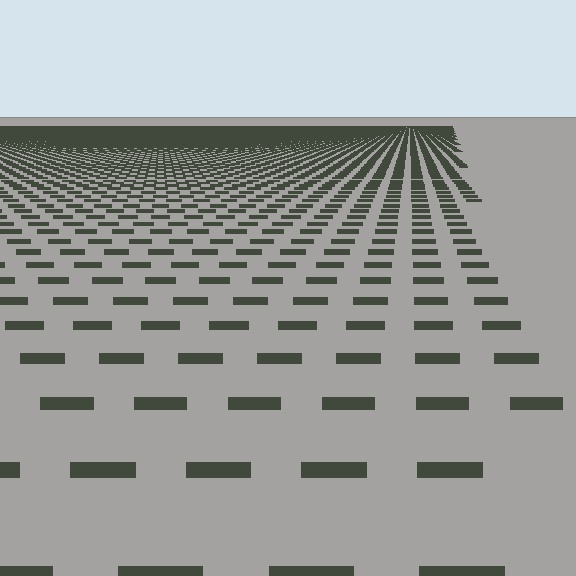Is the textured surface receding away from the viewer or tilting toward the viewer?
The surface is receding away from the viewer. Texture elements get smaller and denser toward the top.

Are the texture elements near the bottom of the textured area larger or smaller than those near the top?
Larger. Near the bottom, elements are closer to the viewer and appear at a bigger on-screen size.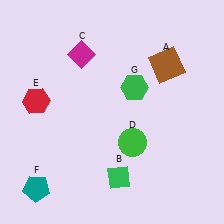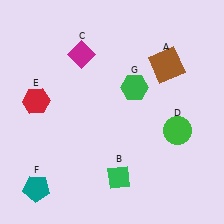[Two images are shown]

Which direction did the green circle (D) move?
The green circle (D) moved right.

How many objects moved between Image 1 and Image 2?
1 object moved between the two images.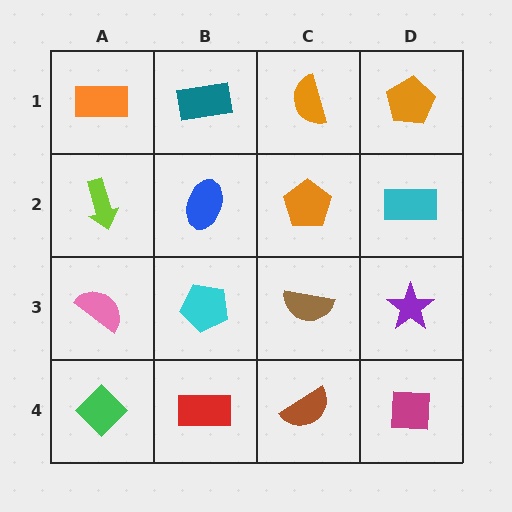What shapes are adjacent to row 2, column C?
An orange semicircle (row 1, column C), a brown semicircle (row 3, column C), a blue ellipse (row 2, column B), a cyan rectangle (row 2, column D).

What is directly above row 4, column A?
A pink semicircle.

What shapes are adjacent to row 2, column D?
An orange pentagon (row 1, column D), a purple star (row 3, column D), an orange pentagon (row 2, column C).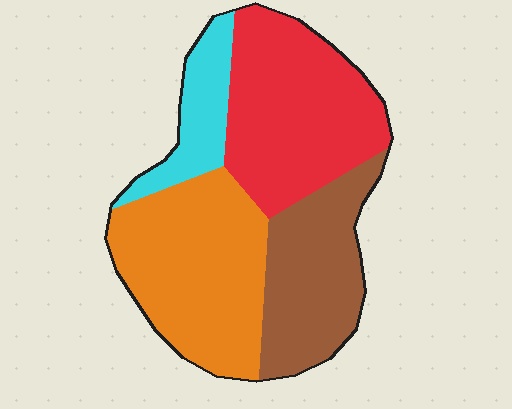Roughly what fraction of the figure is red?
Red covers 32% of the figure.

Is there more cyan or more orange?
Orange.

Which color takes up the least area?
Cyan, at roughly 10%.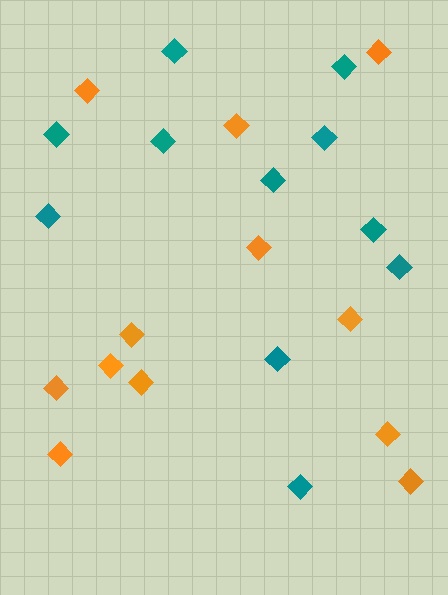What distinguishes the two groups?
There are 2 groups: one group of teal diamonds (11) and one group of orange diamonds (12).